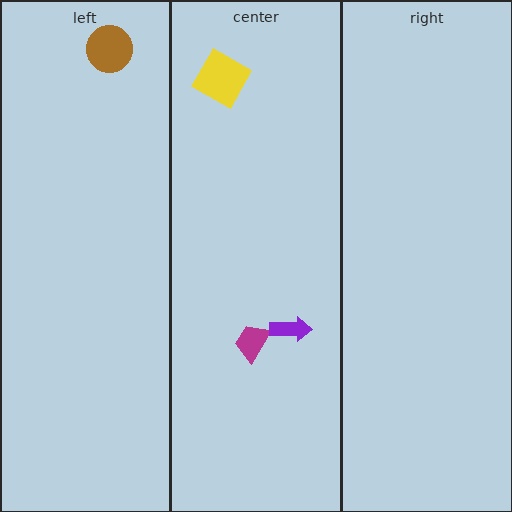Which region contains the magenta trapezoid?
The center region.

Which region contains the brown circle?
The left region.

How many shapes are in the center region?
3.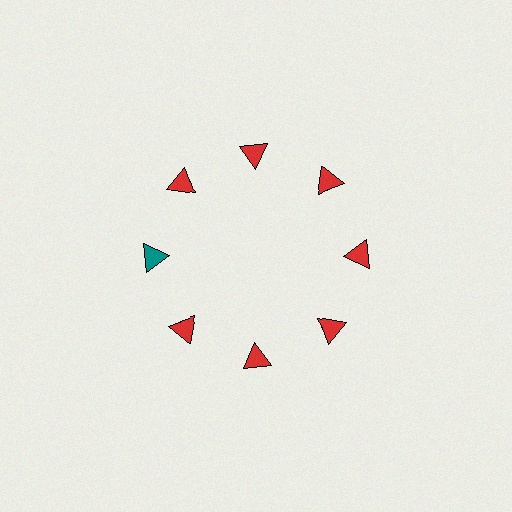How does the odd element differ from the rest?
It has a different color: teal instead of red.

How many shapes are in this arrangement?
There are 8 shapes arranged in a ring pattern.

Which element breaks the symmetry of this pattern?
The teal triangle at roughly the 9 o'clock position breaks the symmetry. All other shapes are red triangles.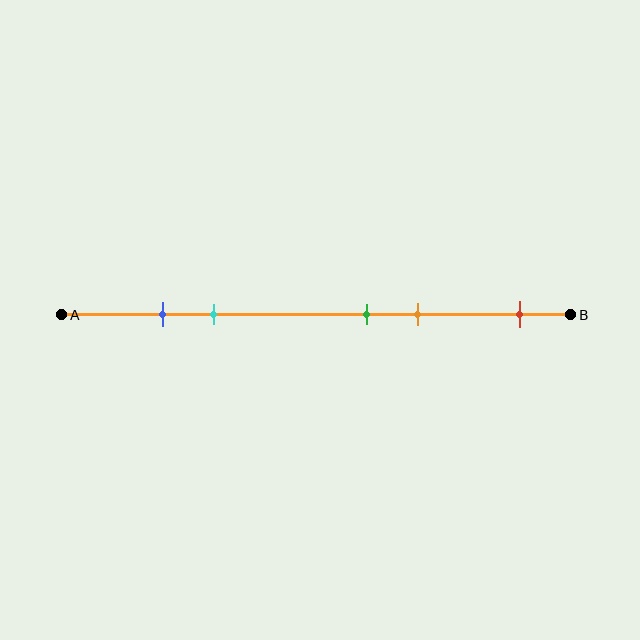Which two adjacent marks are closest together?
The blue and cyan marks are the closest adjacent pair.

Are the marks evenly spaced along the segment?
No, the marks are not evenly spaced.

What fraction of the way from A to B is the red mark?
The red mark is approximately 90% (0.9) of the way from A to B.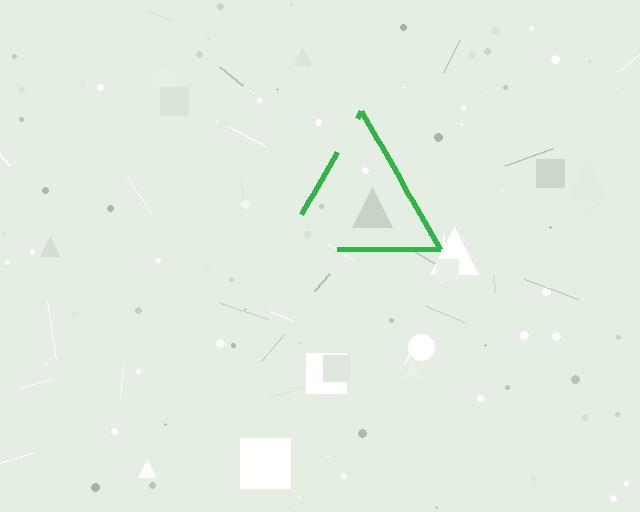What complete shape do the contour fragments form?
The contour fragments form a triangle.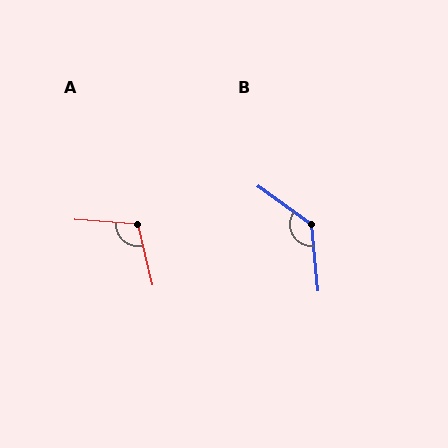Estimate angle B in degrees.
Approximately 131 degrees.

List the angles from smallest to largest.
A (107°), B (131°).